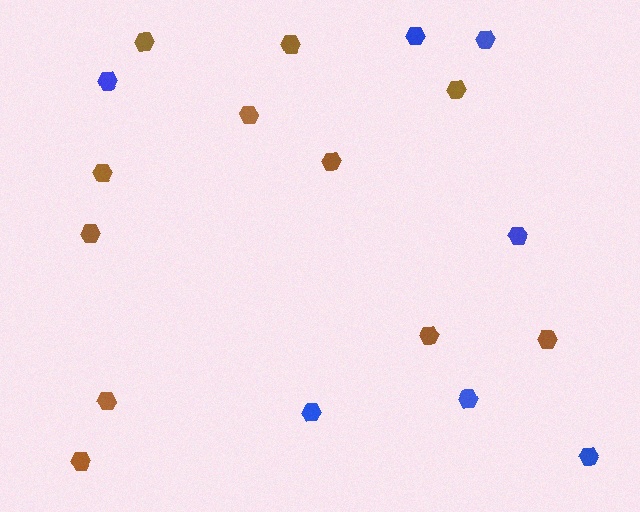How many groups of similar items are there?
There are 2 groups: one group of brown hexagons (11) and one group of blue hexagons (7).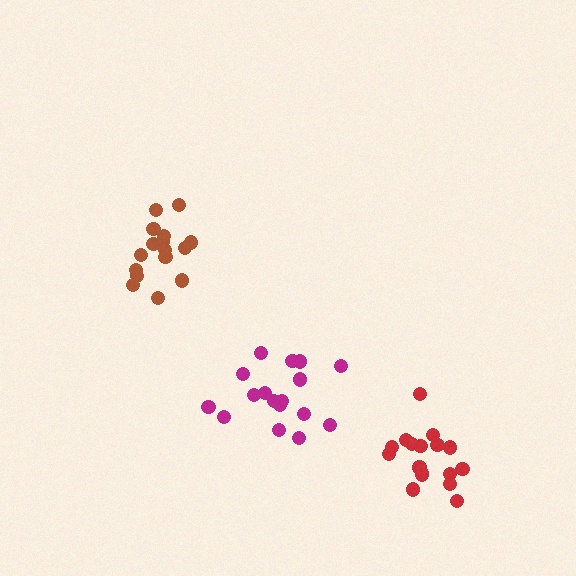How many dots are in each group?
Group 1: 17 dots, Group 2: 17 dots, Group 3: 16 dots (50 total).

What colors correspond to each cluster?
The clusters are colored: red, magenta, brown.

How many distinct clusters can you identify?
There are 3 distinct clusters.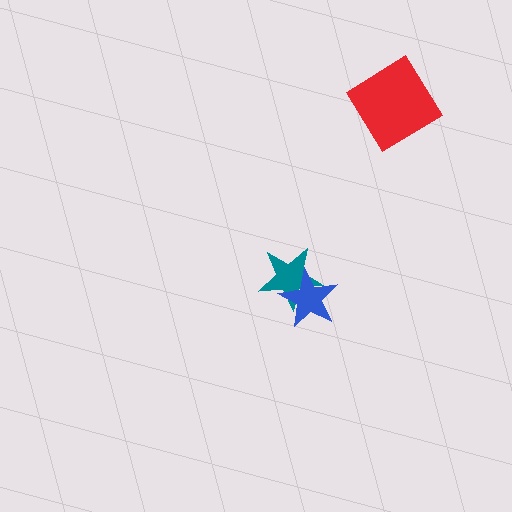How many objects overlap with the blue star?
1 object overlaps with the blue star.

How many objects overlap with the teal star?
1 object overlaps with the teal star.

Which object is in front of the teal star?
The blue star is in front of the teal star.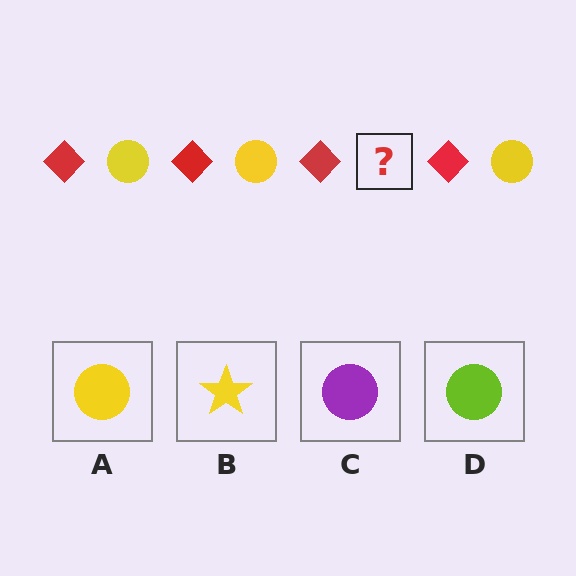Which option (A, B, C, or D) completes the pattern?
A.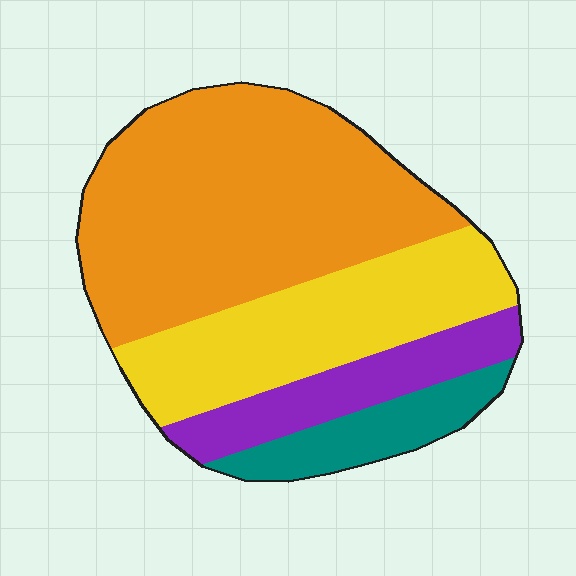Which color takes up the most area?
Orange, at roughly 50%.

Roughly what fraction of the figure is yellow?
Yellow takes up about one quarter (1/4) of the figure.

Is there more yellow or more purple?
Yellow.